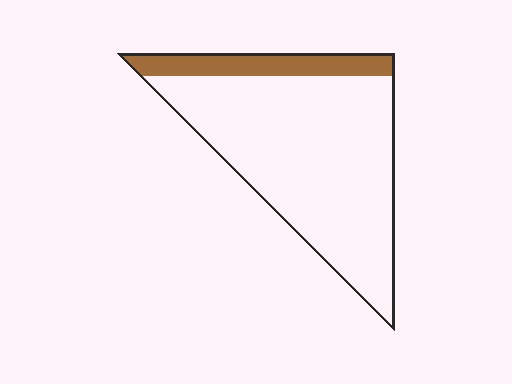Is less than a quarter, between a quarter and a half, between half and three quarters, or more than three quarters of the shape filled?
Less than a quarter.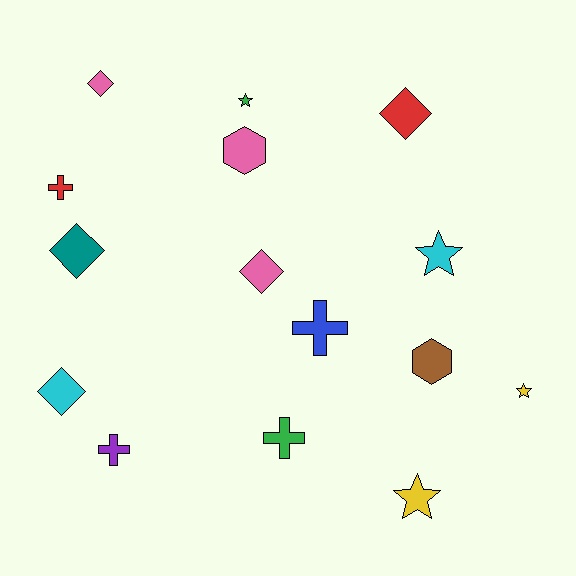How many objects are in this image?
There are 15 objects.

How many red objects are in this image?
There are 2 red objects.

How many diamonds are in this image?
There are 5 diamonds.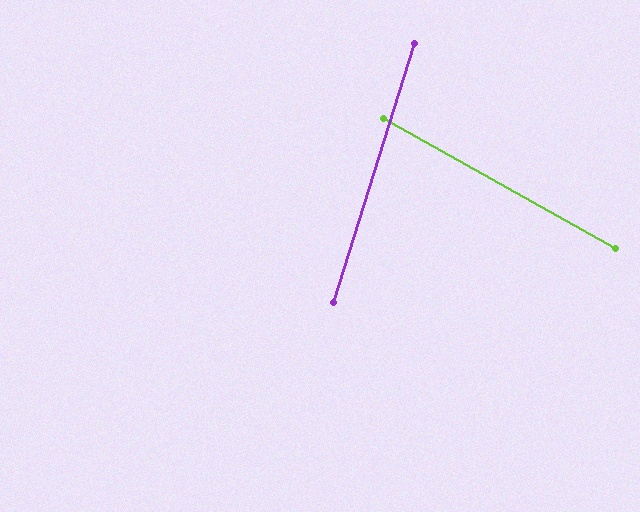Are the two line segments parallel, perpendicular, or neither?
Neither parallel nor perpendicular — they differ by about 78°.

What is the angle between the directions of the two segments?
Approximately 78 degrees.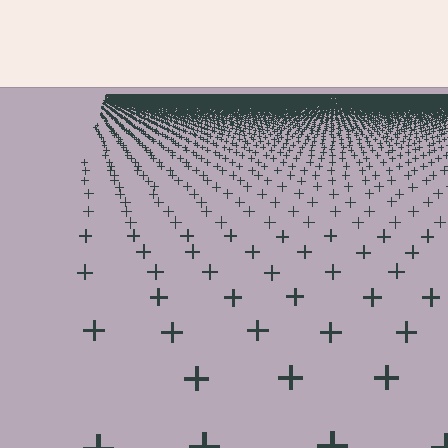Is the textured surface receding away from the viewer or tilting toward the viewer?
The surface is receding away from the viewer. Texture elements get smaller and denser toward the top.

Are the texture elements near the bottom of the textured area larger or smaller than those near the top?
Larger. Near the bottom, elements are closer to the viewer and appear at a bigger on-screen size.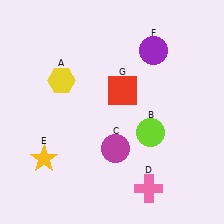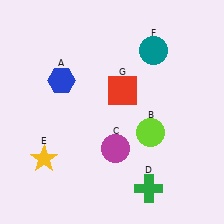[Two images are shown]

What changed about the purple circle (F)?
In Image 1, F is purple. In Image 2, it changed to teal.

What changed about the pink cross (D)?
In Image 1, D is pink. In Image 2, it changed to green.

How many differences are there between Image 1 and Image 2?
There are 3 differences between the two images.